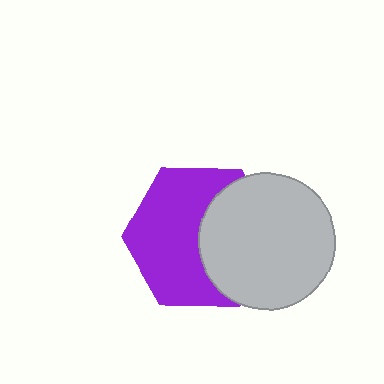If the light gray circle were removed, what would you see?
You would see the complete purple hexagon.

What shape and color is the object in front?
The object in front is a light gray circle.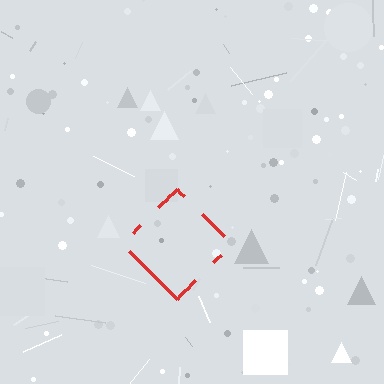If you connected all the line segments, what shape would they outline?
They would outline a diamond.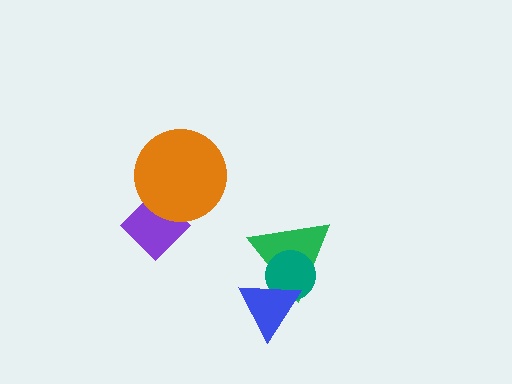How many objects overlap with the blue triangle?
2 objects overlap with the blue triangle.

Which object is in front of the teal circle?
The blue triangle is in front of the teal circle.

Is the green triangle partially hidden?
Yes, it is partially covered by another shape.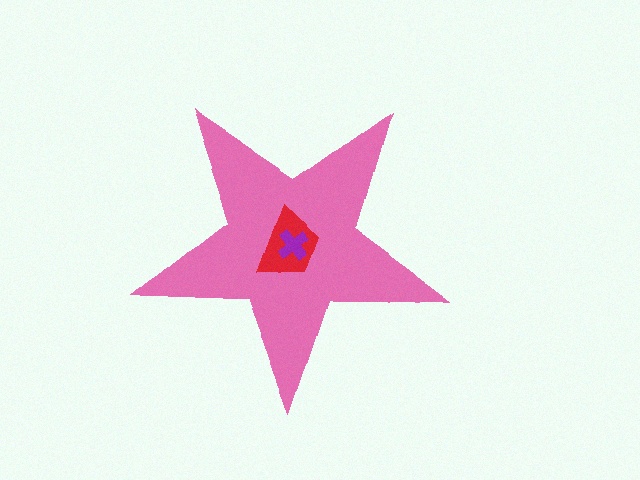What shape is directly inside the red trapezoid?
The purple cross.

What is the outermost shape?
The pink star.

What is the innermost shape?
The purple cross.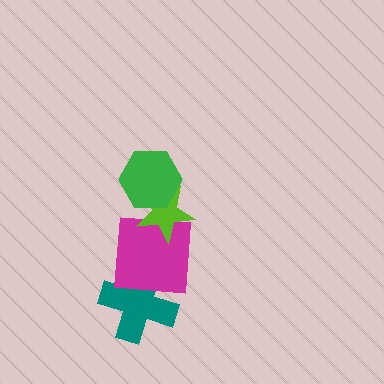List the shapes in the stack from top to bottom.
From top to bottom: the green hexagon, the lime star, the magenta square, the teal cross.